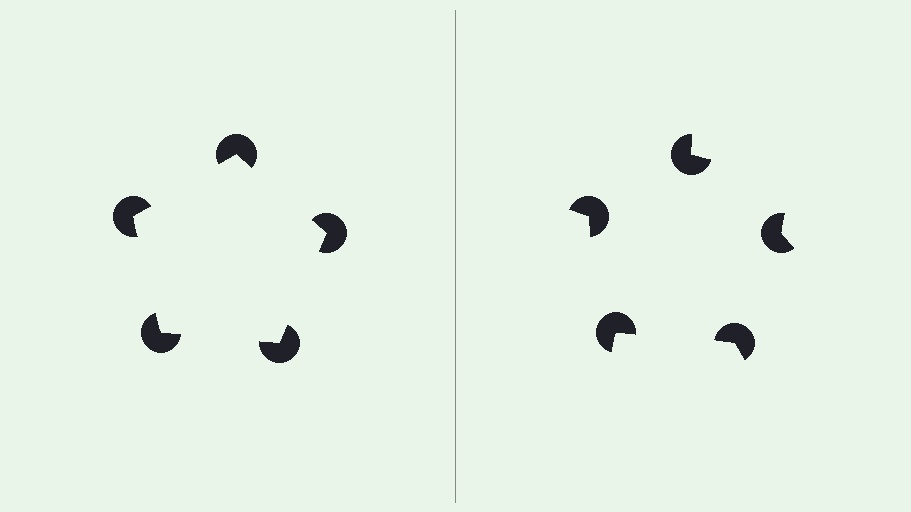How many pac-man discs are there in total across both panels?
10 — 5 on each side.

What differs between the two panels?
The pac-man discs are positioned identically on both sides; only the wedge orientations differ. On the left they align to a pentagon; on the right they are misaligned.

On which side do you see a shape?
An illusory pentagon appears on the left side. On the right side the wedge cuts are rotated, so no coherent shape forms.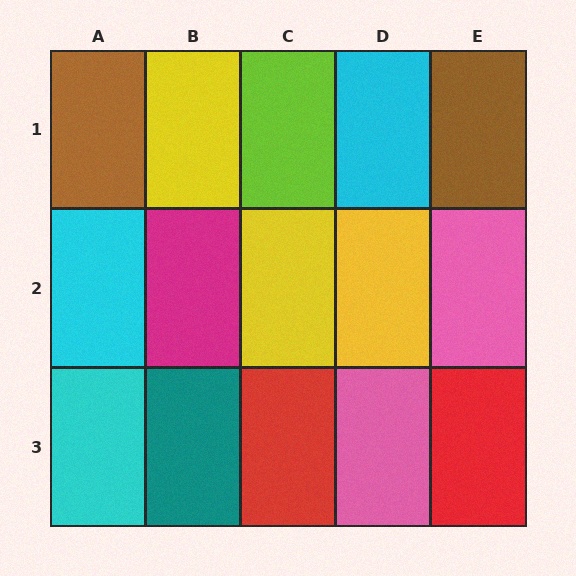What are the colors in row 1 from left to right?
Brown, yellow, lime, cyan, brown.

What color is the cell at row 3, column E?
Red.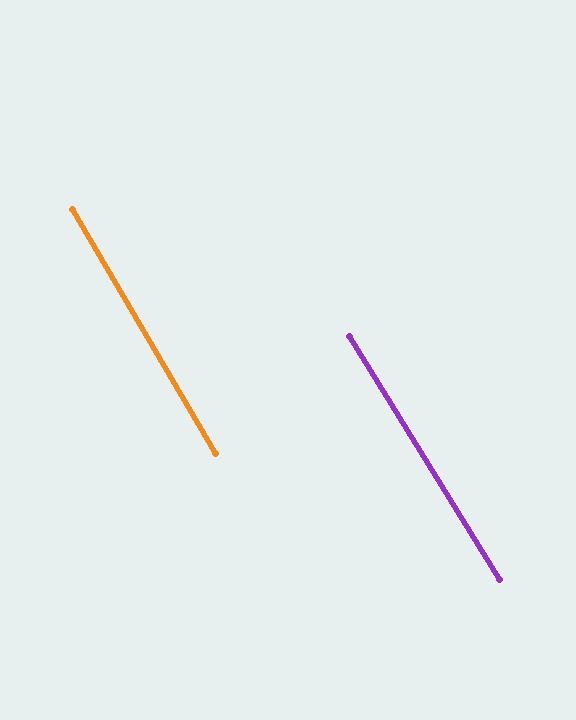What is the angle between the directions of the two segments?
Approximately 1 degree.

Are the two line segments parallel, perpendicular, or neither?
Parallel — their directions differ by only 1.4°.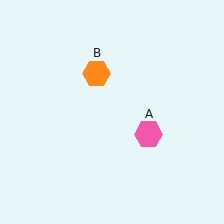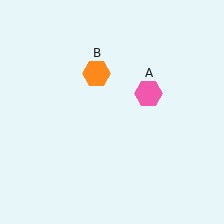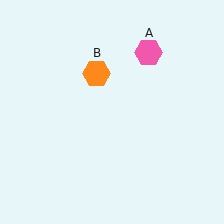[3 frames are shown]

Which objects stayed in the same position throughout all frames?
Orange hexagon (object B) remained stationary.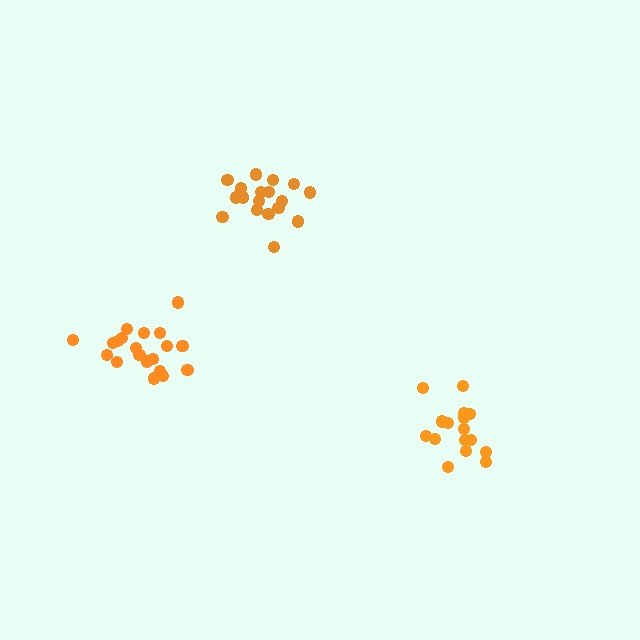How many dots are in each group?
Group 1: 16 dots, Group 2: 20 dots, Group 3: 18 dots (54 total).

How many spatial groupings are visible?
There are 3 spatial groupings.